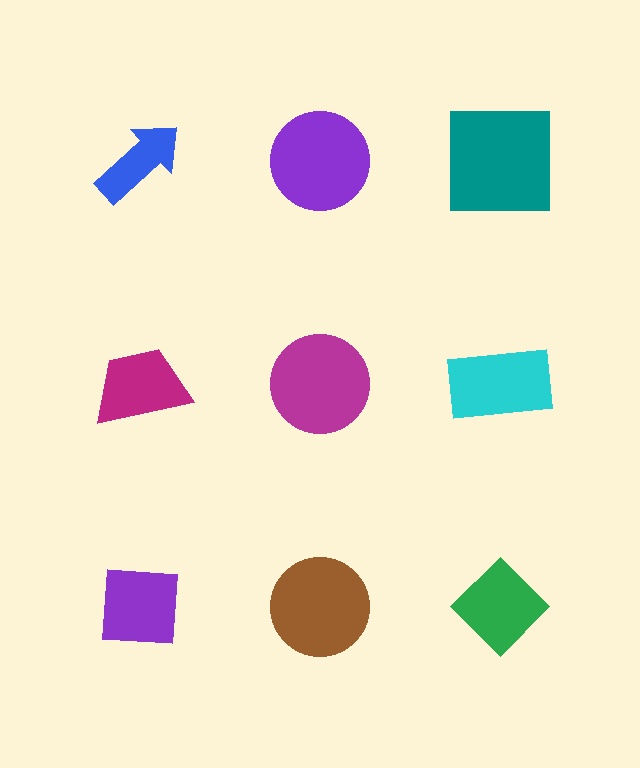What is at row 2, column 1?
A magenta trapezoid.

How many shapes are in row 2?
3 shapes.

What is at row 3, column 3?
A green diamond.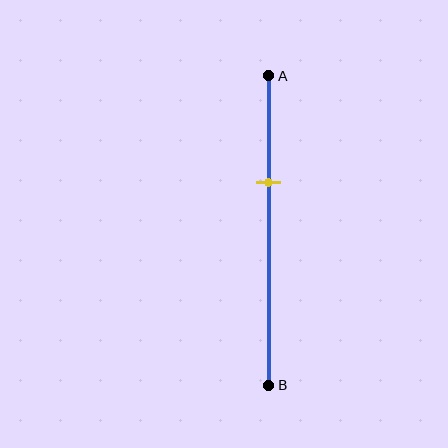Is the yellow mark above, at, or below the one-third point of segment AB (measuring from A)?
The yellow mark is approximately at the one-third point of segment AB.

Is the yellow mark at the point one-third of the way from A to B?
Yes, the mark is approximately at the one-third point.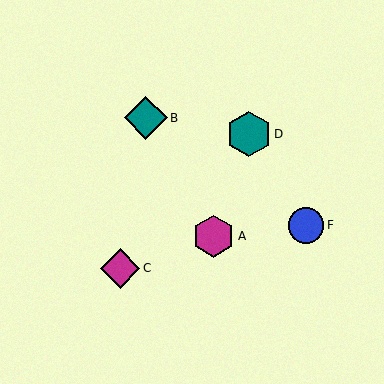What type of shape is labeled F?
Shape F is a blue circle.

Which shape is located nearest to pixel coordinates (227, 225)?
The magenta hexagon (labeled A) at (214, 236) is nearest to that location.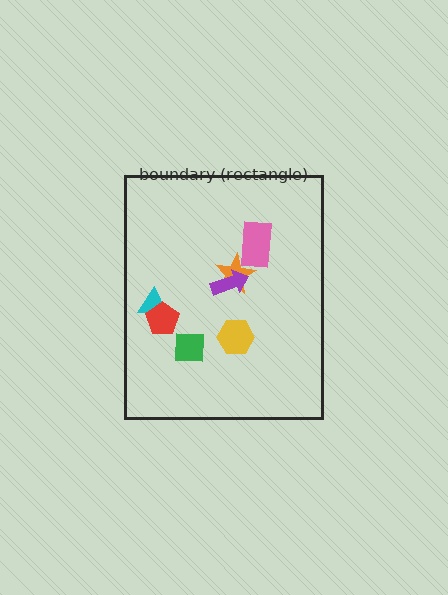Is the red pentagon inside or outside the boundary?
Inside.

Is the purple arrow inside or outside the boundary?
Inside.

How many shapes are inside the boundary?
7 inside, 0 outside.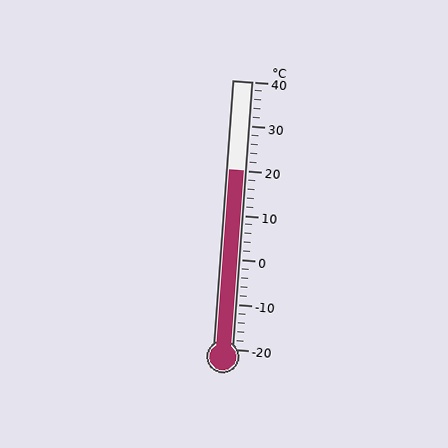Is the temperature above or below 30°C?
The temperature is below 30°C.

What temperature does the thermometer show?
The thermometer shows approximately 20°C.